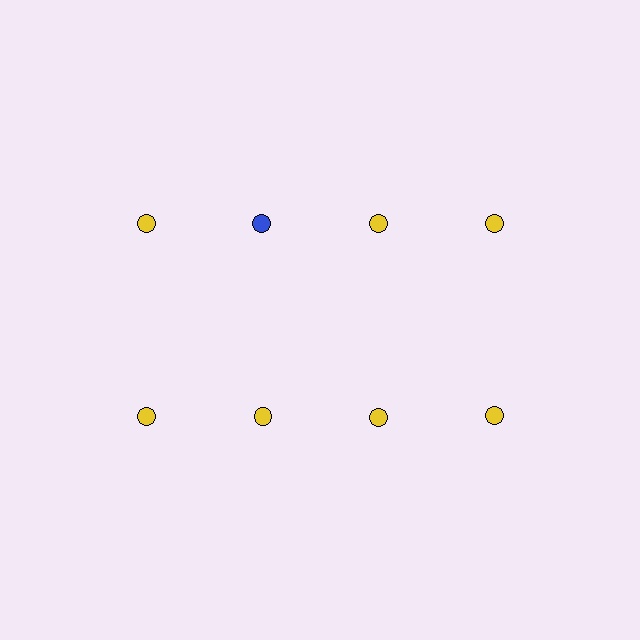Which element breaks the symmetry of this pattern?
The blue circle in the top row, second from left column breaks the symmetry. All other shapes are yellow circles.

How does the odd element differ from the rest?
It has a different color: blue instead of yellow.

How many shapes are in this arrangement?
There are 8 shapes arranged in a grid pattern.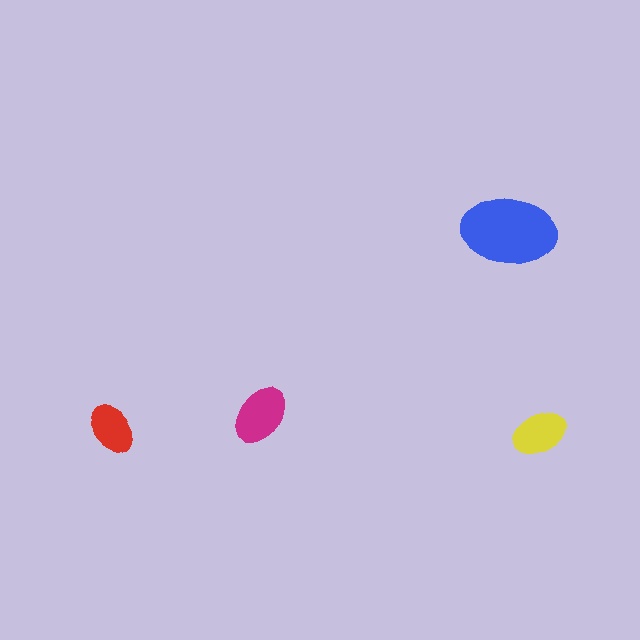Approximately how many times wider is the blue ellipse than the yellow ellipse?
About 1.5 times wider.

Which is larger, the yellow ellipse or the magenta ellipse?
The magenta one.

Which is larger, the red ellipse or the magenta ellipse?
The magenta one.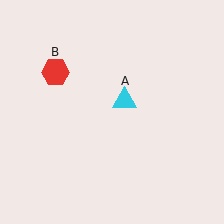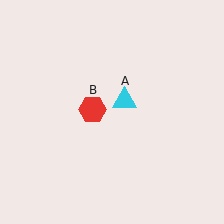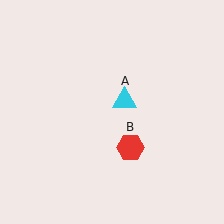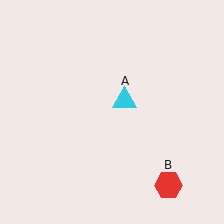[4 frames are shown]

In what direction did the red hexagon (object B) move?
The red hexagon (object B) moved down and to the right.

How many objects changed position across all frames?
1 object changed position: red hexagon (object B).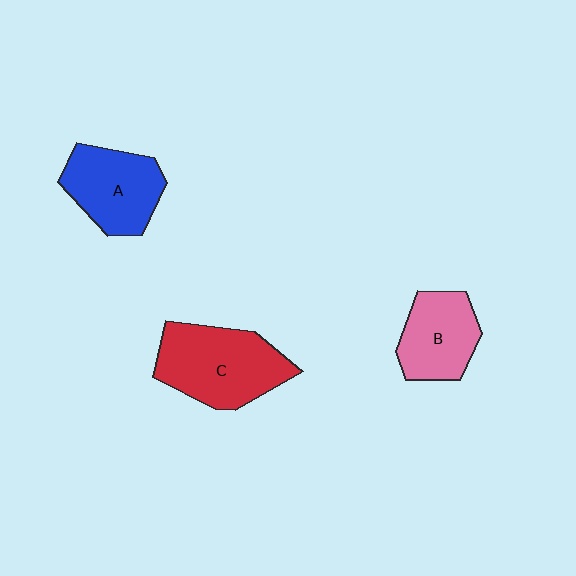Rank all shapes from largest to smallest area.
From largest to smallest: C (red), A (blue), B (pink).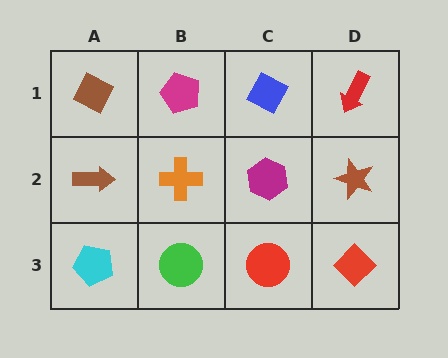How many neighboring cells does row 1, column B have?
3.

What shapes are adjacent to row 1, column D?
A brown star (row 2, column D), a blue diamond (row 1, column C).